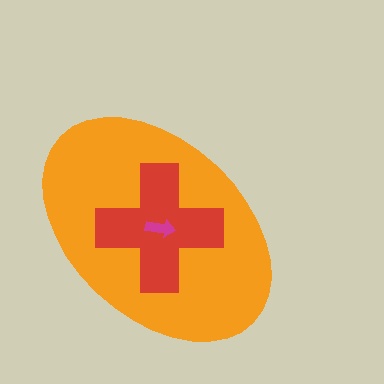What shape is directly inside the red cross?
The magenta arrow.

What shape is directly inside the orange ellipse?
The red cross.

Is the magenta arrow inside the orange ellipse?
Yes.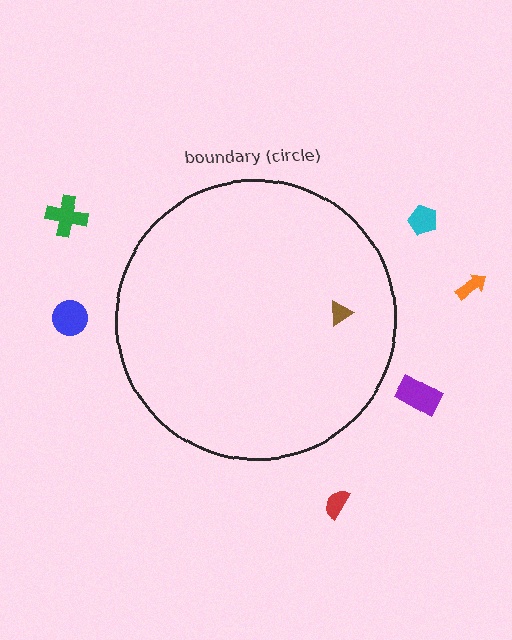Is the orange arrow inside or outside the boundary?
Outside.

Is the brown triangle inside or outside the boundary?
Inside.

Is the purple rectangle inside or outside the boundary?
Outside.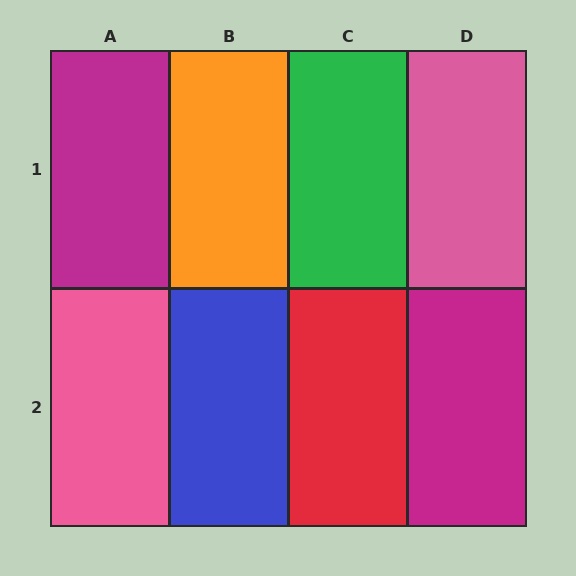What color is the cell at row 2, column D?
Magenta.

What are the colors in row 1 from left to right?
Magenta, orange, green, pink.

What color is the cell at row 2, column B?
Blue.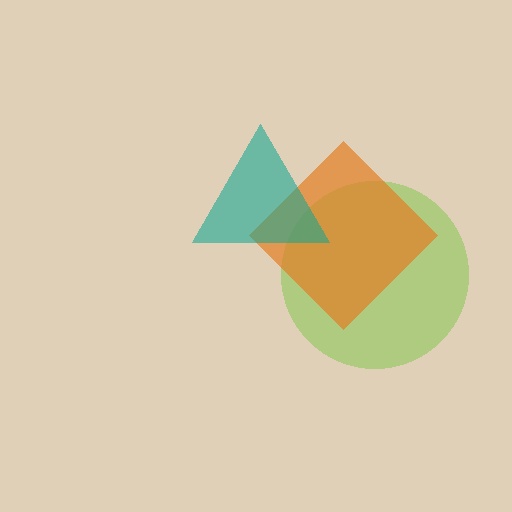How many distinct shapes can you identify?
There are 3 distinct shapes: a lime circle, an orange diamond, a teal triangle.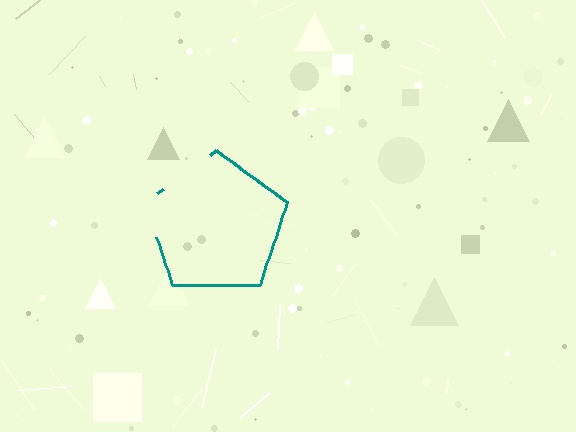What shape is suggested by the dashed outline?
The dashed outline suggests a pentagon.